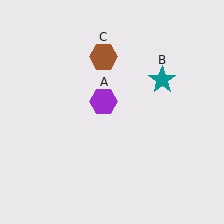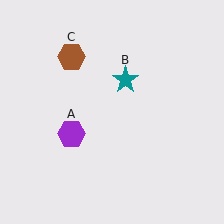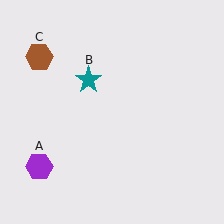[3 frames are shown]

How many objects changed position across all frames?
3 objects changed position: purple hexagon (object A), teal star (object B), brown hexagon (object C).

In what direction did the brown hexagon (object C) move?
The brown hexagon (object C) moved left.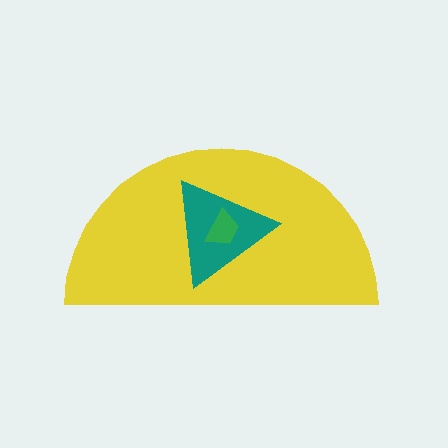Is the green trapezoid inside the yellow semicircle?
Yes.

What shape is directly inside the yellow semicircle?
The teal triangle.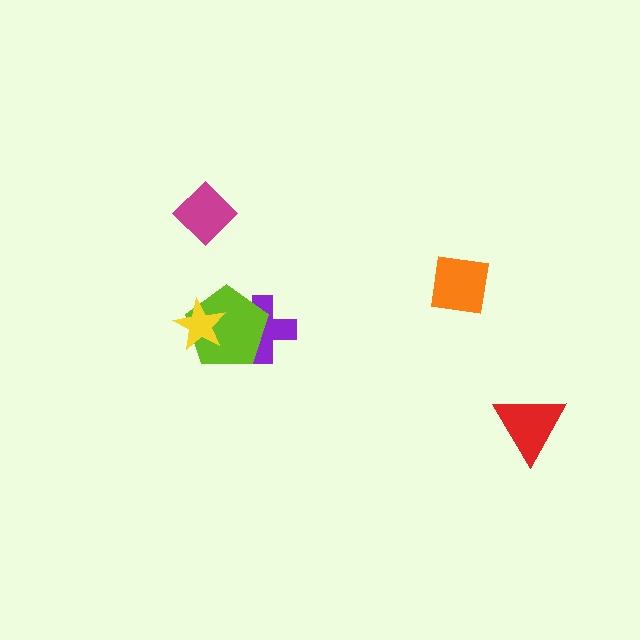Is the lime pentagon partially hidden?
Yes, it is partially covered by another shape.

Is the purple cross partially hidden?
Yes, it is partially covered by another shape.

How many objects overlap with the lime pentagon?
2 objects overlap with the lime pentagon.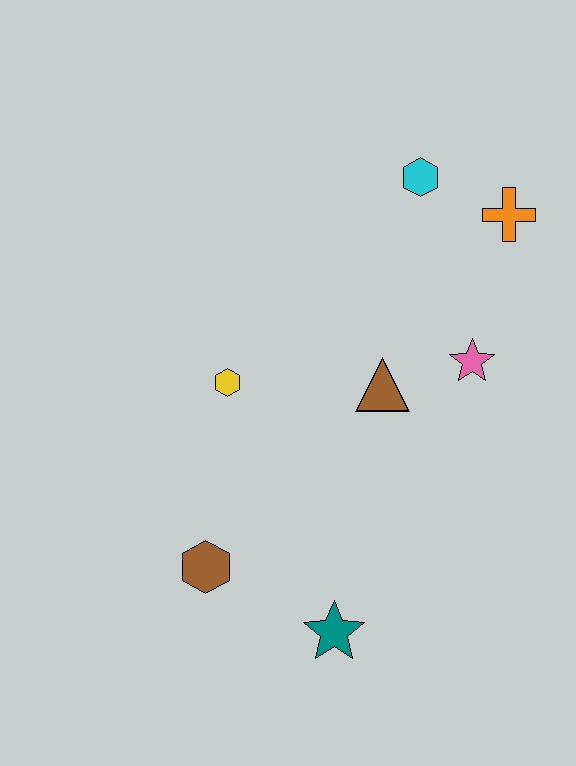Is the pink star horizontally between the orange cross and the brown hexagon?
Yes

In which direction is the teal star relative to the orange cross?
The teal star is below the orange cross.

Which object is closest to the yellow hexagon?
The brown triangle is closest to the yellow hexagon.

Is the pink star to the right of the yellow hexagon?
Yes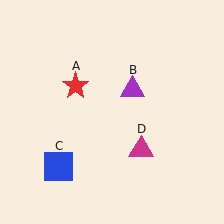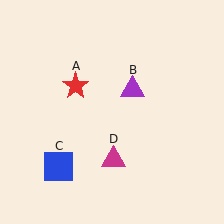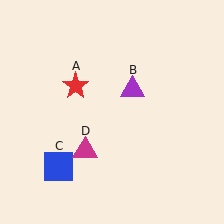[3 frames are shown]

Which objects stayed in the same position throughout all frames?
Red star (object A) and purple triangle (object B) and blue square (object C) remained stationary.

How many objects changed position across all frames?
1 object changed position: magenta triangle (object D).